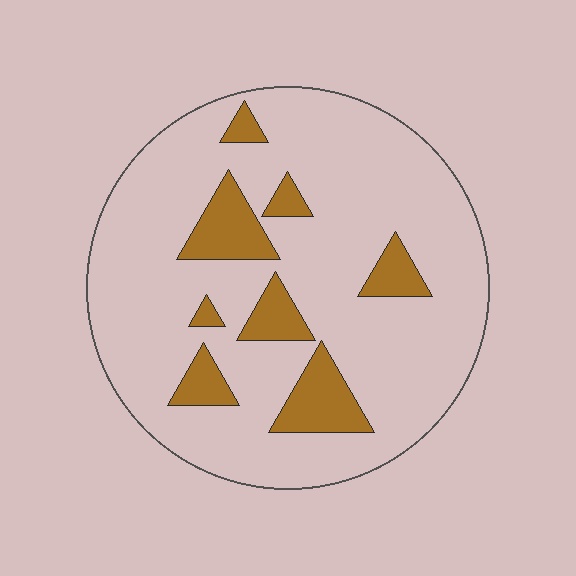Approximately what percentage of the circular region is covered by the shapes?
Approximately 15%.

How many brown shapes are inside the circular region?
8.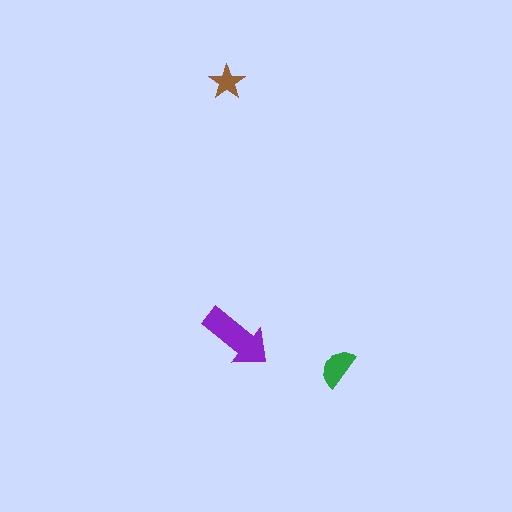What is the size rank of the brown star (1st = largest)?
3rd.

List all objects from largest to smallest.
The purple arrow, the green semicircle, the brown star.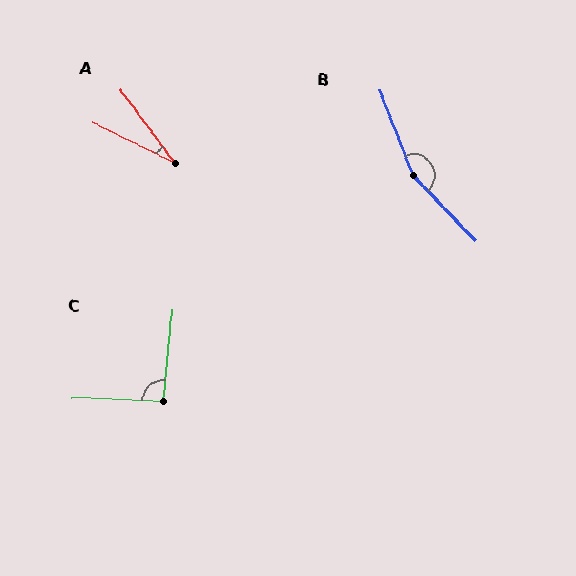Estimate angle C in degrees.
Approximately 94 degrees.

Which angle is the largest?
B, at approximately 158 degrees.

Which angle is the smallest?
A, at approximately 27 degrees.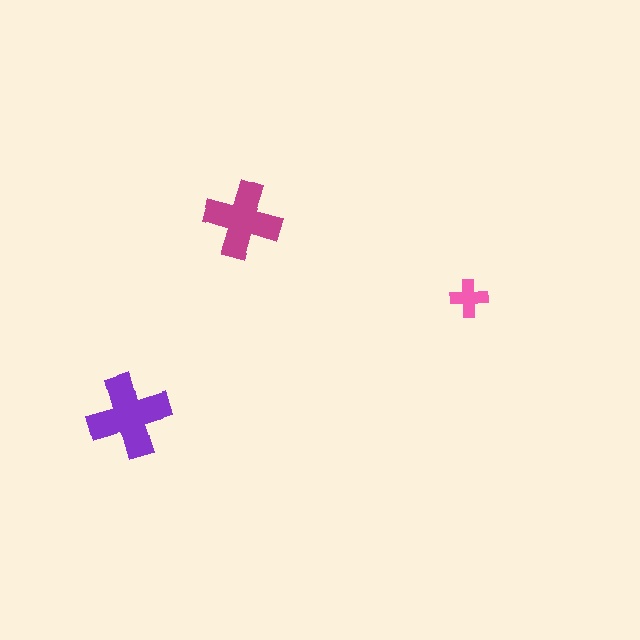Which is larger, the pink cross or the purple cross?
The purple one.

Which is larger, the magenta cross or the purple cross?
The purple one.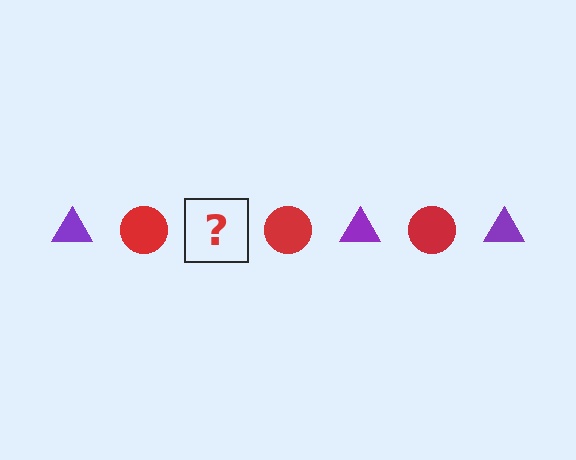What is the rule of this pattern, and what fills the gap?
The rule is that the pattern alternates between purple triangle and red circle. The gap should be filled with a purple triangle.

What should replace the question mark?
The question mark should be replaced with a purple triangle.